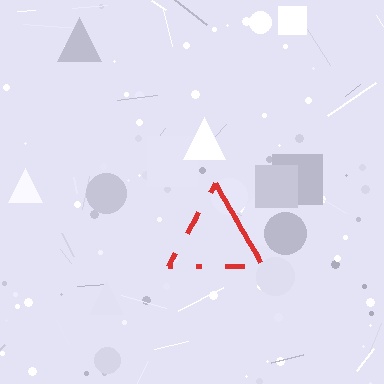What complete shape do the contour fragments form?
The contour fragments form a triangle.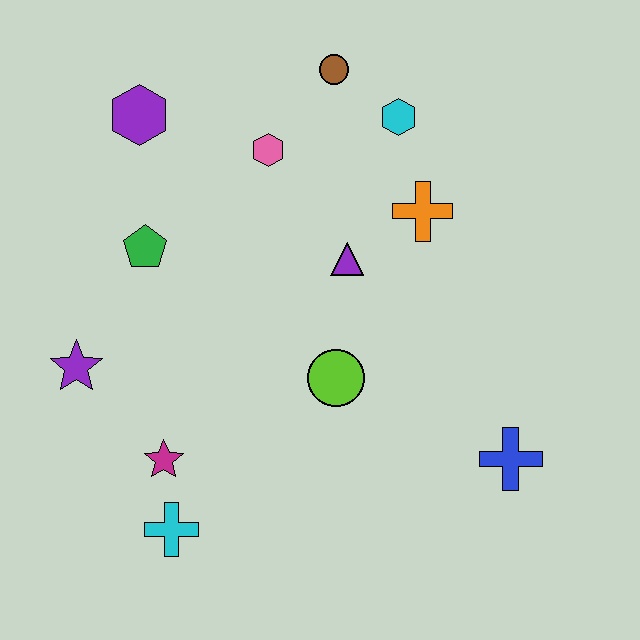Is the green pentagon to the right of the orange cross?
No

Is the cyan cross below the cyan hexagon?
Yes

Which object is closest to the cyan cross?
The magenta star is closest to the cyan cross.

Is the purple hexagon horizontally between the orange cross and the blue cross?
No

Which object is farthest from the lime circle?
The purple hexagon is farthest from the lime circle.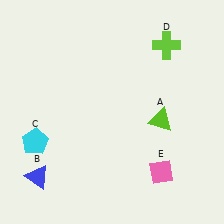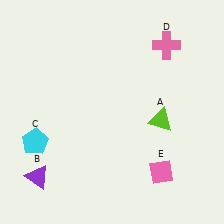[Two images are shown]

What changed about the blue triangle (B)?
In Image 1, B is blue. In Image 2, it changed to purple.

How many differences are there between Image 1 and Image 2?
There are 2 differences between the two images.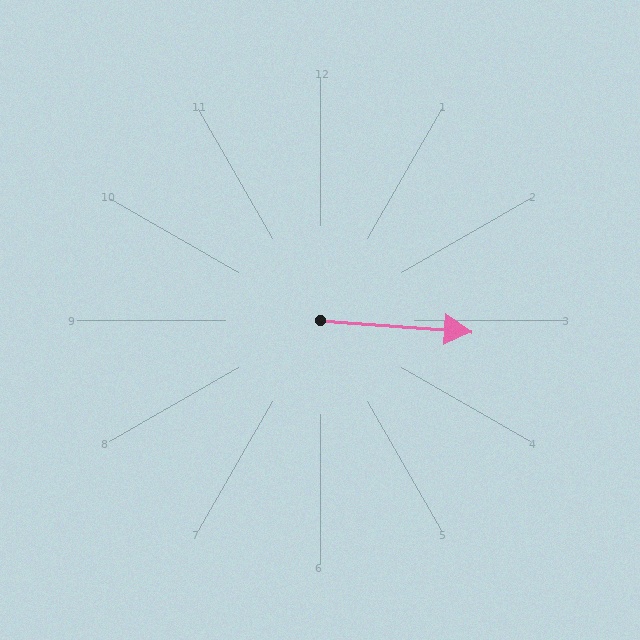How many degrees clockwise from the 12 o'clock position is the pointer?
Approximately 94 degrees.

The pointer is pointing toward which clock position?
Roughly 3 o'clock.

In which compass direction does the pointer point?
East.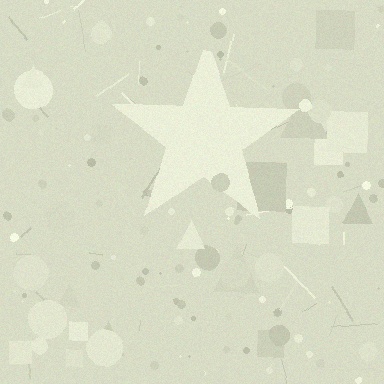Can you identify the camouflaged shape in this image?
The camouflaged shape is a star.